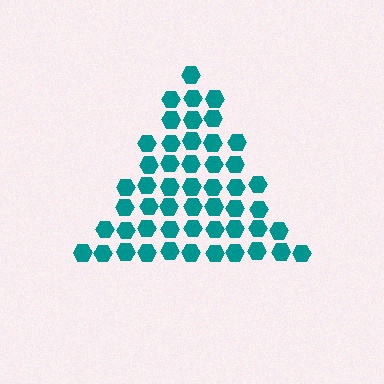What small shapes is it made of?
It is made of small hexagons.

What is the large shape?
The large shape is a triangle.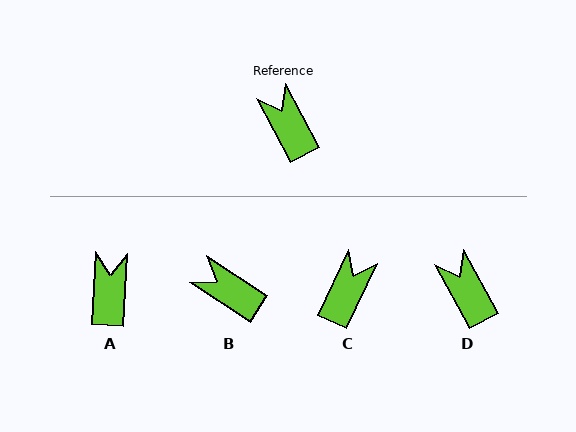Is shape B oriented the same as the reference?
No, it is off by about 28 degrees.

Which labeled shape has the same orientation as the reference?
D.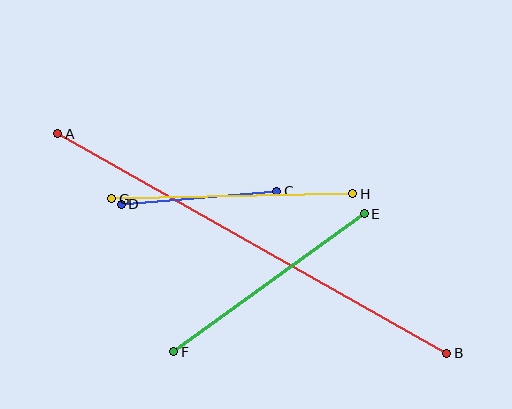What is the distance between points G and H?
The distance is approximately 241 pixels.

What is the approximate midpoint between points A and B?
The midpoint is at approximately (252, 243) pixels.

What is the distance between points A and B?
The distance is approximately 446 pixels.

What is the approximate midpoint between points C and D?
The midpoint is at approximately (199, 198) pixels.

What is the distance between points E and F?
The distance is approximately 235 pixels.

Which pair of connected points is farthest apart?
Points A and B are farthest apart.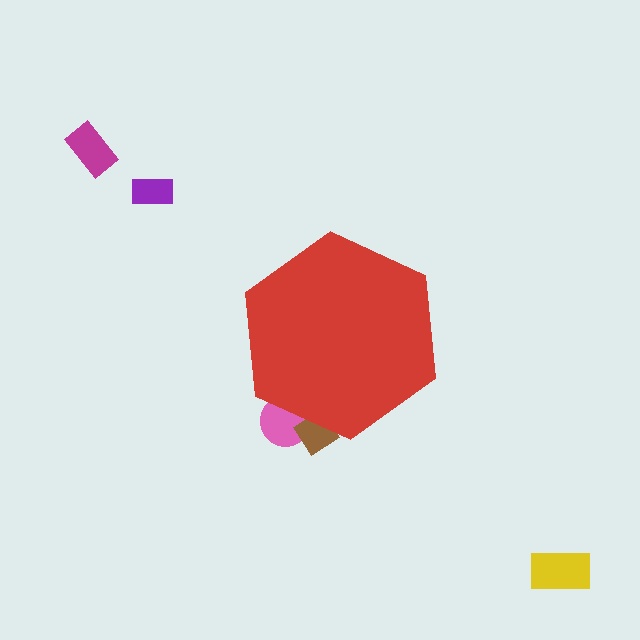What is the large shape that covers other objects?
A red hexagon.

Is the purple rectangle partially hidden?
No, the purple rectangle is fully visible.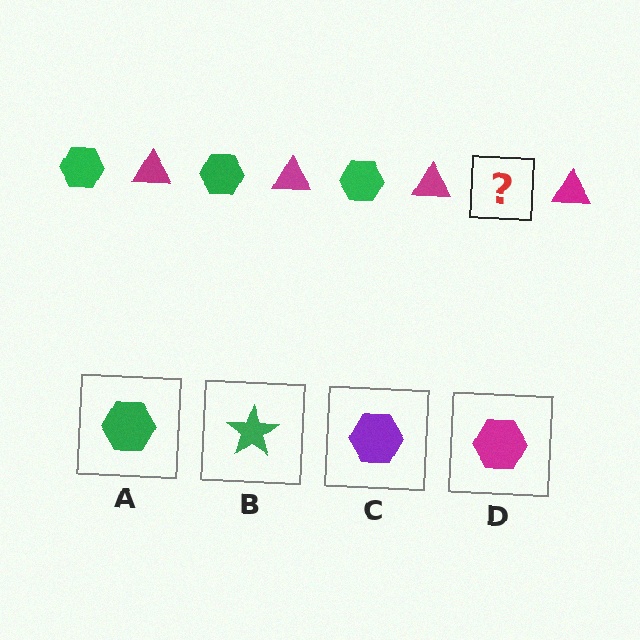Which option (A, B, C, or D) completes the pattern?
A.